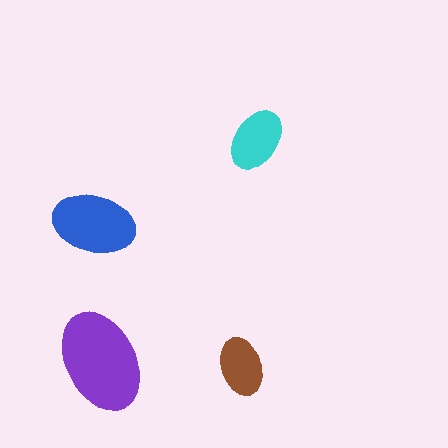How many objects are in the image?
There are 4 objects in the image.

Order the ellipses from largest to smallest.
the purple one, the blue one, the cyan one, the brown one.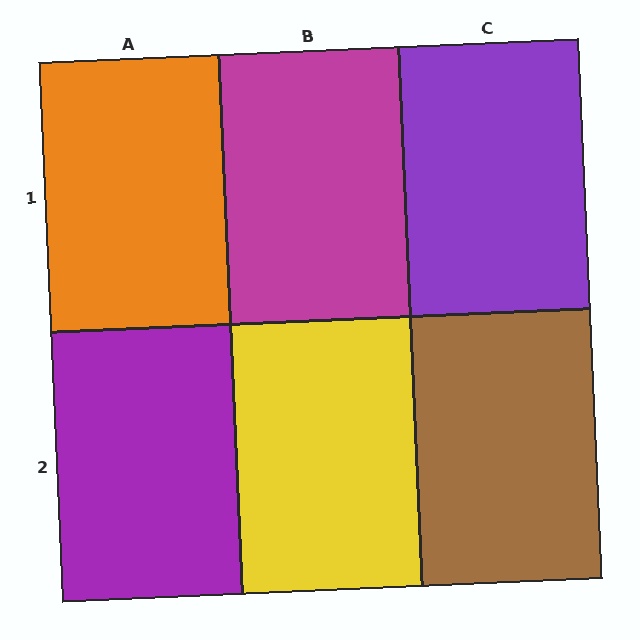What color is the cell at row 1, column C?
Purple.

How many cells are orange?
1 cell is orange.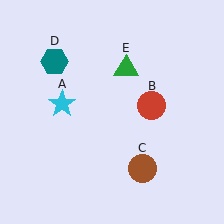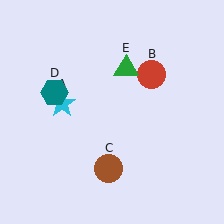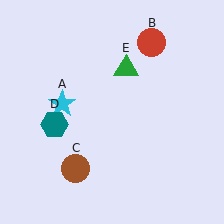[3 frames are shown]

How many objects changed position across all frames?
3 objects changed position: red circle (object B), brown circle (object C), teal hexagon (object D).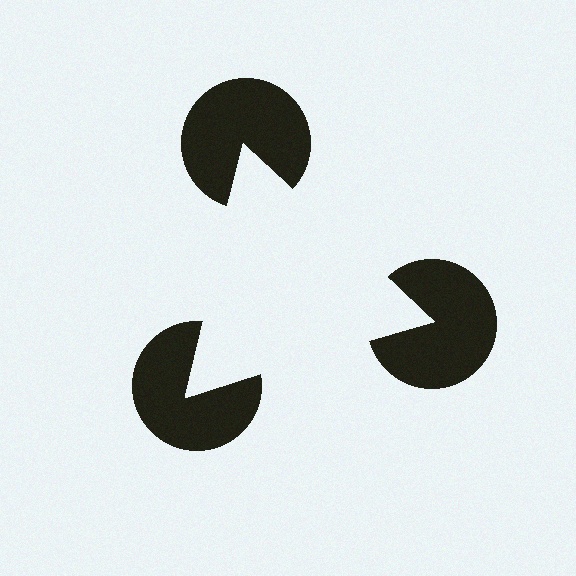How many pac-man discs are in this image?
There are 3 — one at each vertex of the illusory triangle.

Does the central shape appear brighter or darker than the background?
It typically appears slightly brighter than the background, even though no actual brightness change is drawn.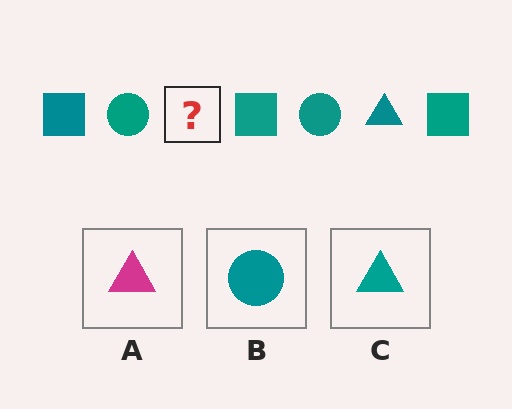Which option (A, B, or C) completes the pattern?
C.